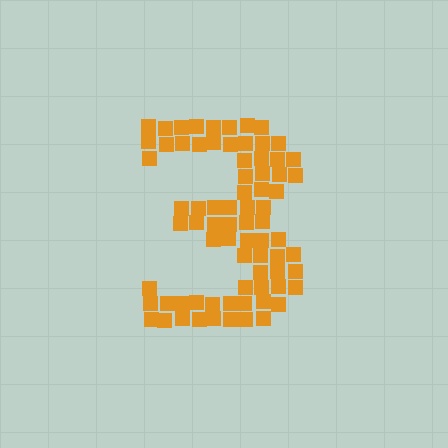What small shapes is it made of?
It is made of small squares.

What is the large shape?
The large shape is the digit 3.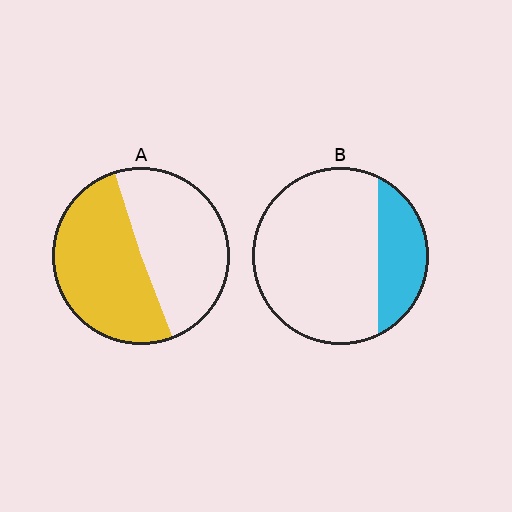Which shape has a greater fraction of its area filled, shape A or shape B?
Shape A.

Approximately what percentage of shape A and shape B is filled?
A is approximately 50% and B is approximately 25%.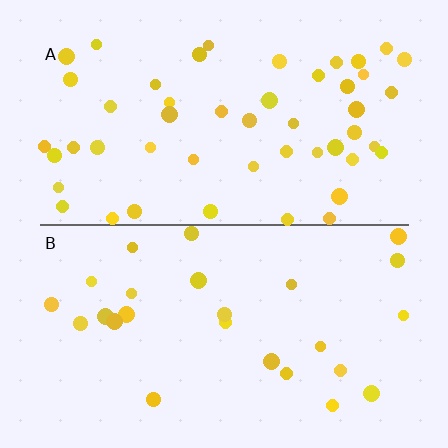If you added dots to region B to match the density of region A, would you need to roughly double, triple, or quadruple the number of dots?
Approximately double.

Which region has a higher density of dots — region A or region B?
A (the top).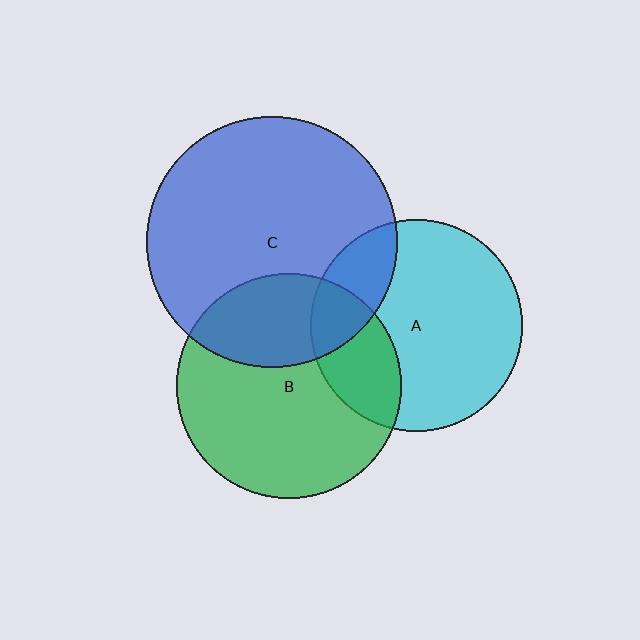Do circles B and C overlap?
Yes.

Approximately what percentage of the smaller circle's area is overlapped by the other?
Approximately 30%.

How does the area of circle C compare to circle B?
Approximately 1.2 times.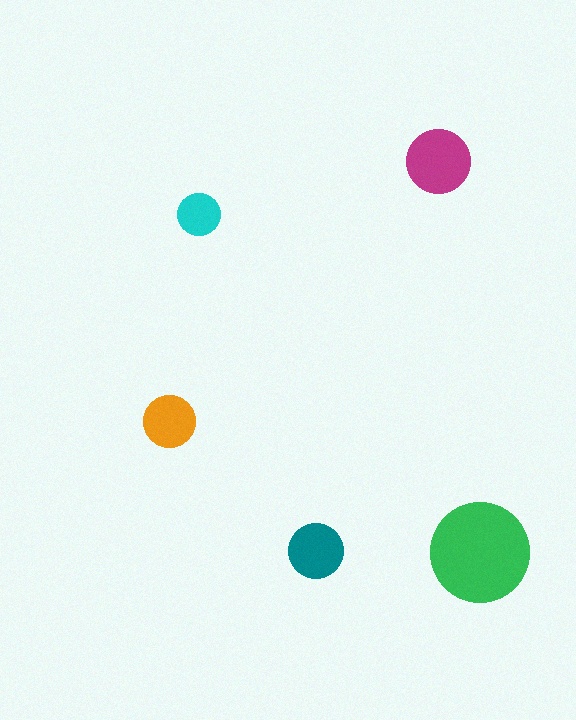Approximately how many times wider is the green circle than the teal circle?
About 2 times wider.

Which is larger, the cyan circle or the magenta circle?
The magenta one.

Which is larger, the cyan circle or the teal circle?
The teal one.